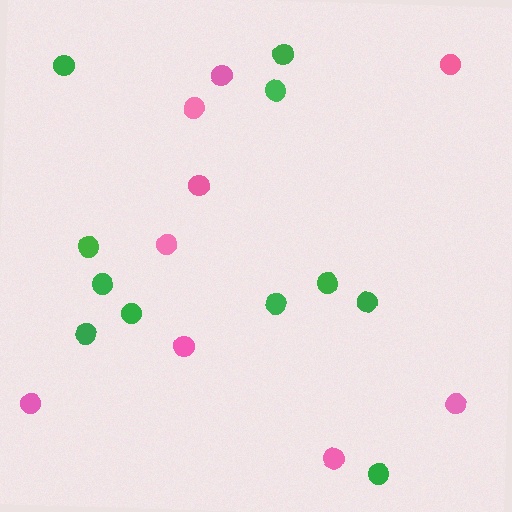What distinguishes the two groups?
There are 2 groups: one group of pink circles (9) and one group of green circles (11).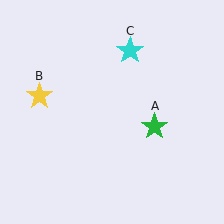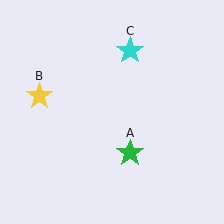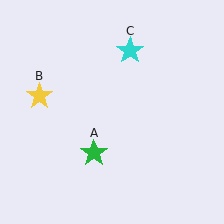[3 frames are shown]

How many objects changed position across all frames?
1 object changed position: green star (object A).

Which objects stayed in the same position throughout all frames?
Yellow star (object B) and cyan star (object C) remained stationary.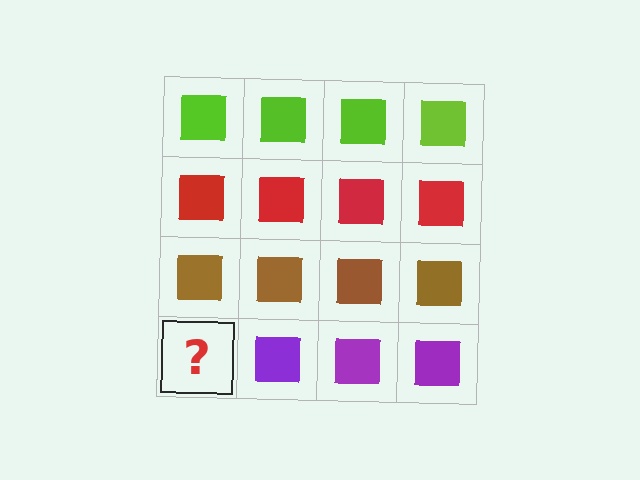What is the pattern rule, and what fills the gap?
The rule is that each row has a consistent color. The gap should be filled with a purple square.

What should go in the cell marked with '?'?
The missing cell should contain a purple square.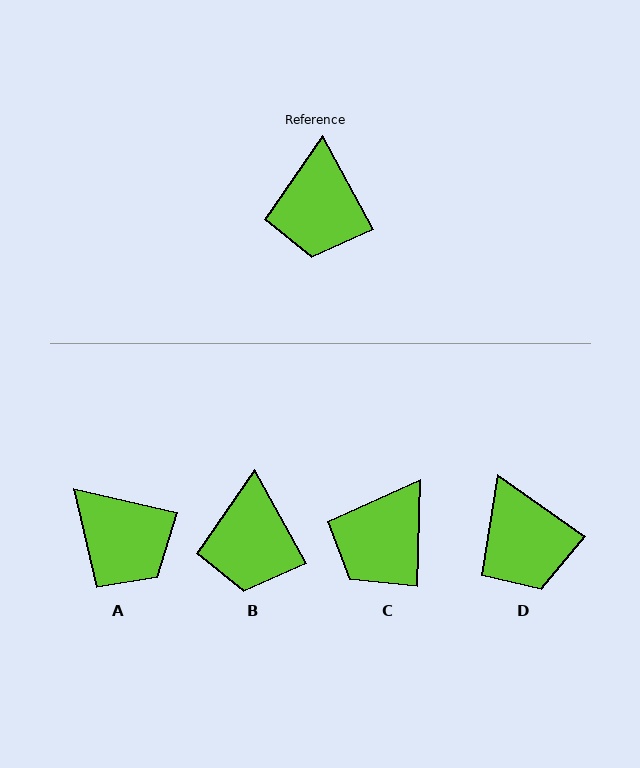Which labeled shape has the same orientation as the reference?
B.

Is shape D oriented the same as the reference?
No, it is off by about 26 degrees.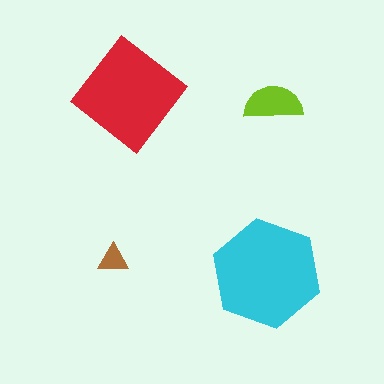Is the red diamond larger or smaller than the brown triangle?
Larger.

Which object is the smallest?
The brown triangle.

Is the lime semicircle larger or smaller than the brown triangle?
Larger.